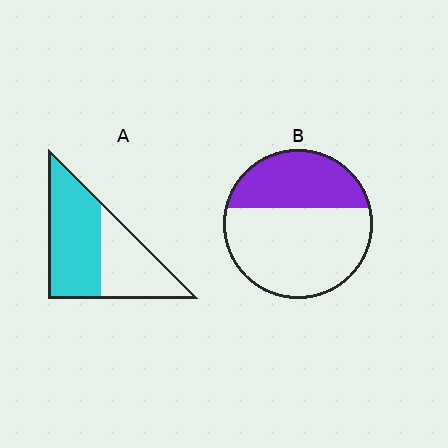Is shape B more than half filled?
No.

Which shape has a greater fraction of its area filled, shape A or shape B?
Shape A.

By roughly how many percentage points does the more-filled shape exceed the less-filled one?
By roughly 20 percentage points (A over B).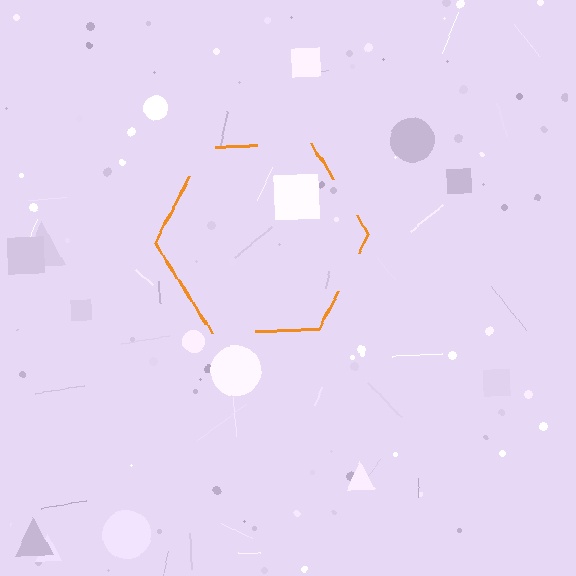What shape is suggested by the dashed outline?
The dashed outline suggests a hexagon.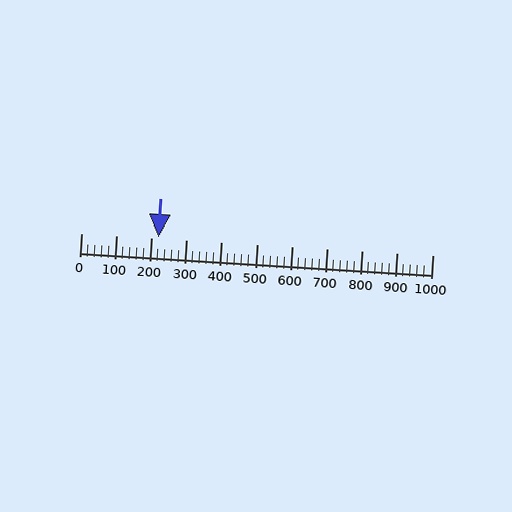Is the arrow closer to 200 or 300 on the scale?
The arrow is closer to 200.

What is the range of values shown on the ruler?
The ruler shows values from 0 to 1000.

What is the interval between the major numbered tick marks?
The major tick marks are spaced 100 units apart.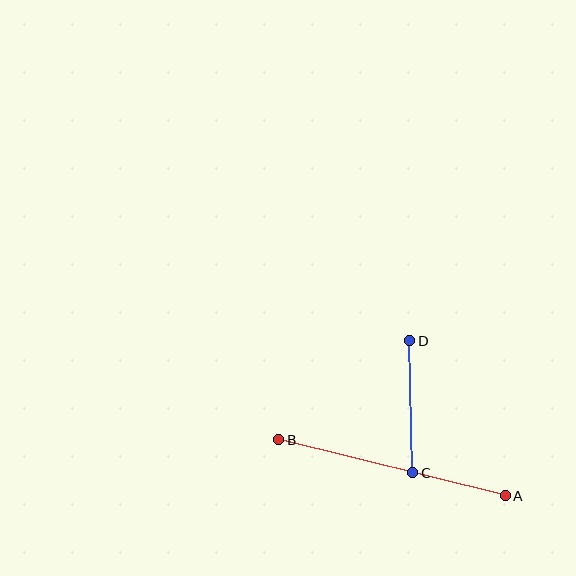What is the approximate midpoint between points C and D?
The midpoint is at approximately (411, 407) pixels.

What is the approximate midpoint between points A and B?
The midpoint is at approximately (392, 468) pixels.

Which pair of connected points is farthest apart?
Points A and B are farthest apart.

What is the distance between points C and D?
The distance is approximately 132 pixels.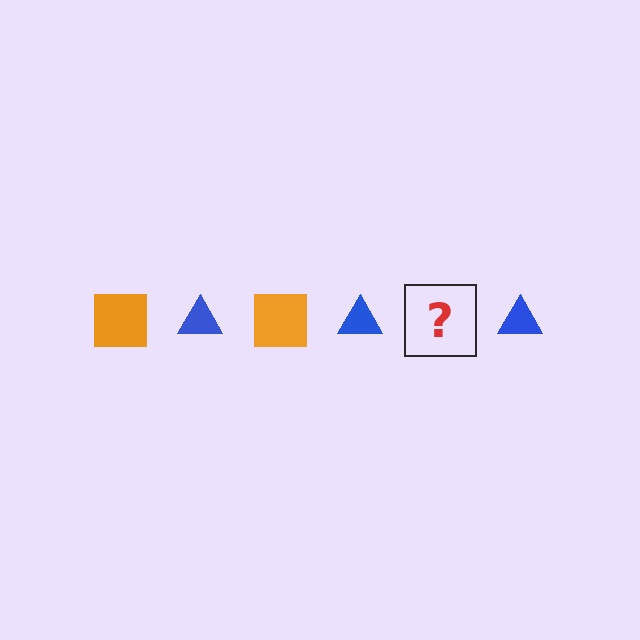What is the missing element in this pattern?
The missing element is an orange square.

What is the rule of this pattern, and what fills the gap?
The rule is that the pattern alternates between orange square and blue triangle. The gap should be filled with an orange square.